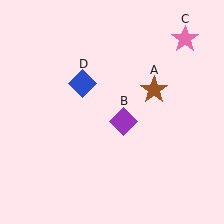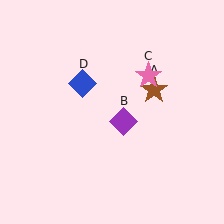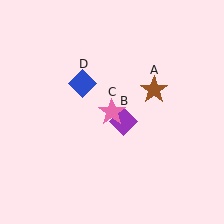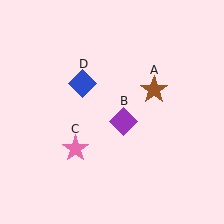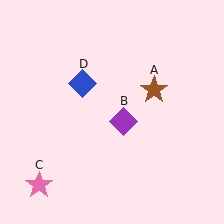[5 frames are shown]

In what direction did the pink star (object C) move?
The pink star (object C) moved down and to the left.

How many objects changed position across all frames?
1 object changed position: pink star (object C).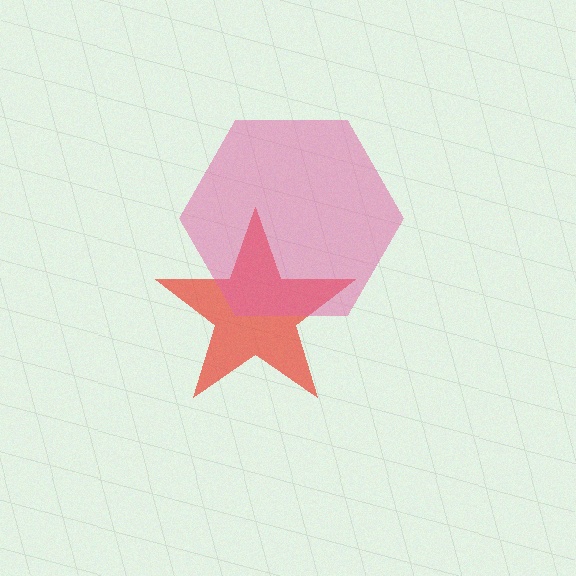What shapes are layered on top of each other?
The layered shapes are: a red star, a pink hexagon.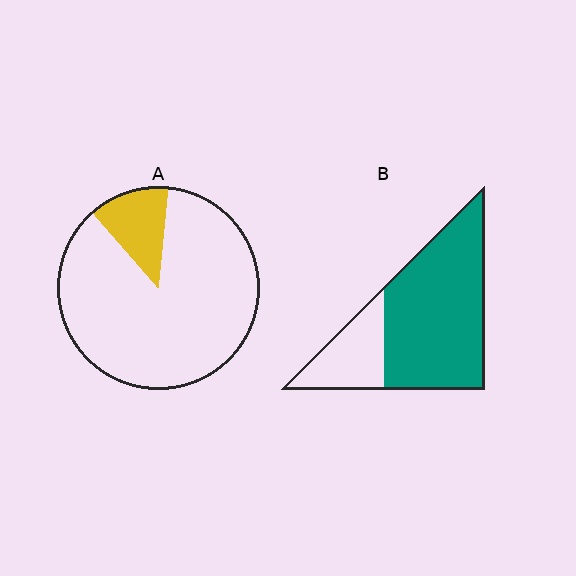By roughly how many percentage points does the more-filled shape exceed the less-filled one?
By roughly 60 percentage points (B over A).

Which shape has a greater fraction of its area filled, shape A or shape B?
Shape B.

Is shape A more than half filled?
No.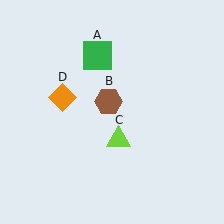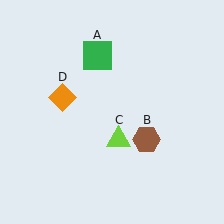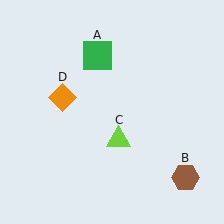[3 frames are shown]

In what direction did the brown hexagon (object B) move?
The brown hexagon (object B) moved down and to the right.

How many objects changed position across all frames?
1 object changed position: brown hexagon (object B).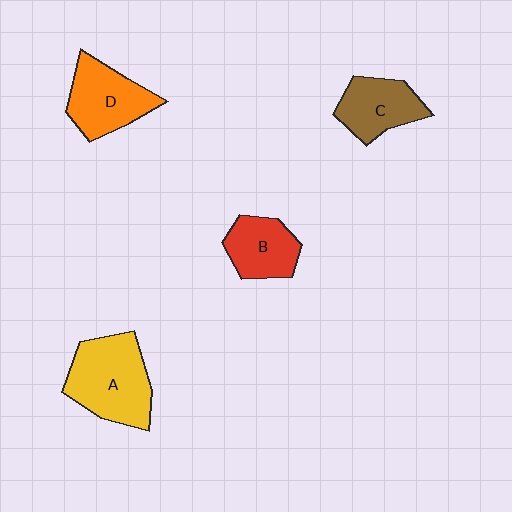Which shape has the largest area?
Shape A (yellow).